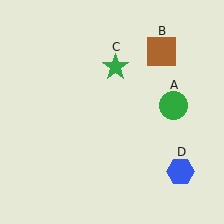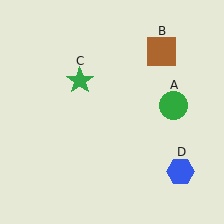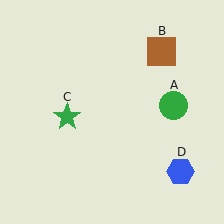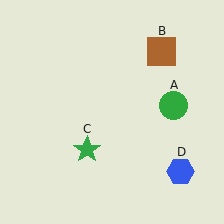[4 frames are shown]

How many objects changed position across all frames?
1 object changed position: green star (object C).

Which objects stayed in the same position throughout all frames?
Green circle (object A) and brown square (object B) and blue hexagon (object D) remained stationary.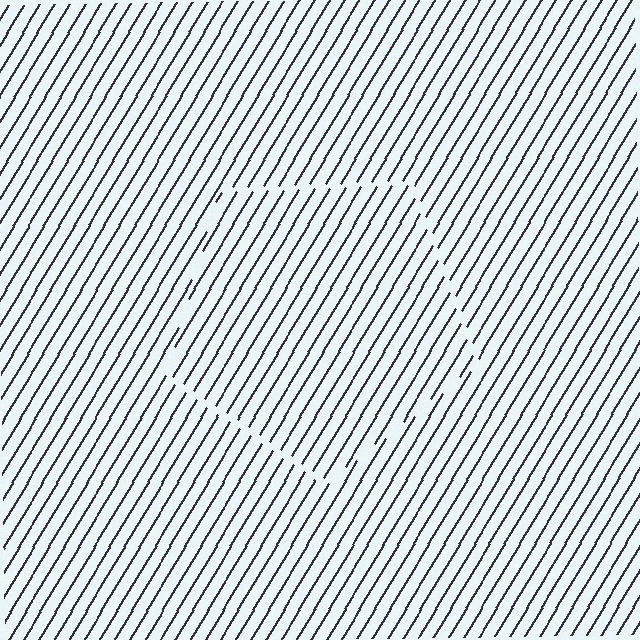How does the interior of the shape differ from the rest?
The interior of the shape contains the same grating, shifted by half a period — the contour is defined by the phase discontinuity where line-ends from the inner and outer gratings abut.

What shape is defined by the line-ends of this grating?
An illusory pentagon. The interior of the shape contains the same grating, shifted by half a period — the contour is defined by the phase discontinuity where line-ends from the inner and outer gratings abut.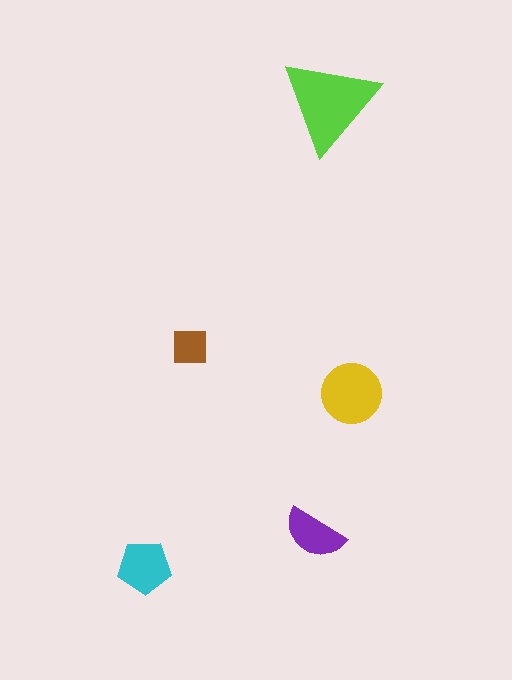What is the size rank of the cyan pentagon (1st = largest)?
3rd.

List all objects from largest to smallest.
The lime triangle, the yellow circle, the cyan pentagon, the purple semicircle, the brown square.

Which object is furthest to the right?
The yellow circle is rightmost.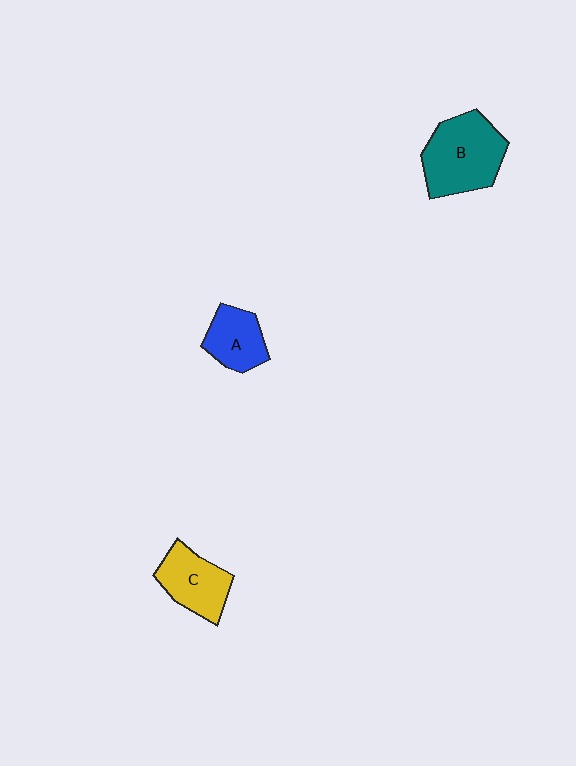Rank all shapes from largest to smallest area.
From largest to smallest: B (teal), C (yellow), A (blue).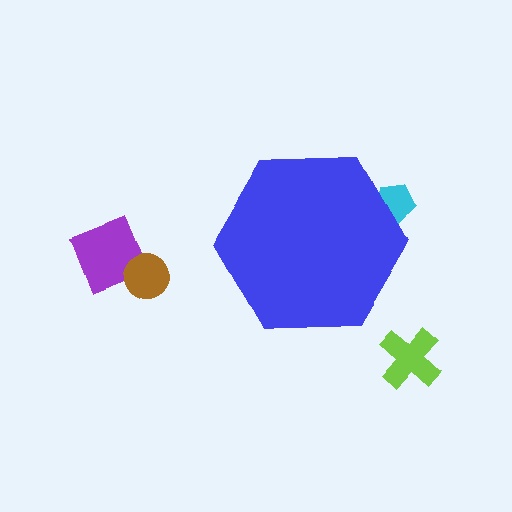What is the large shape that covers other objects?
A blue hexagon.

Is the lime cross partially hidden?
No, the lime cross is fully visible.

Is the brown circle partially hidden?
No, the brown circle is fully visible.